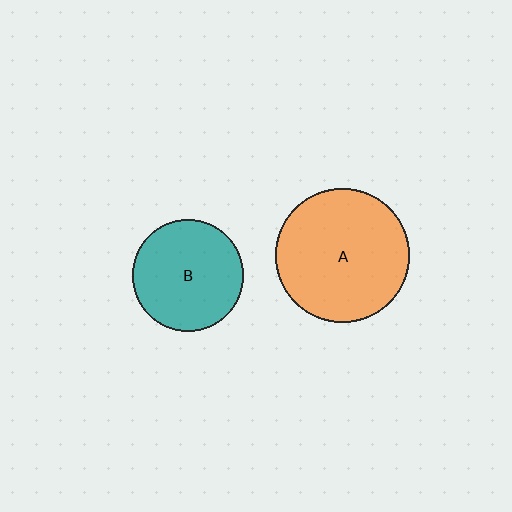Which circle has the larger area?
Circle A (orange).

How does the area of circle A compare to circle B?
Approximately 1.4 times.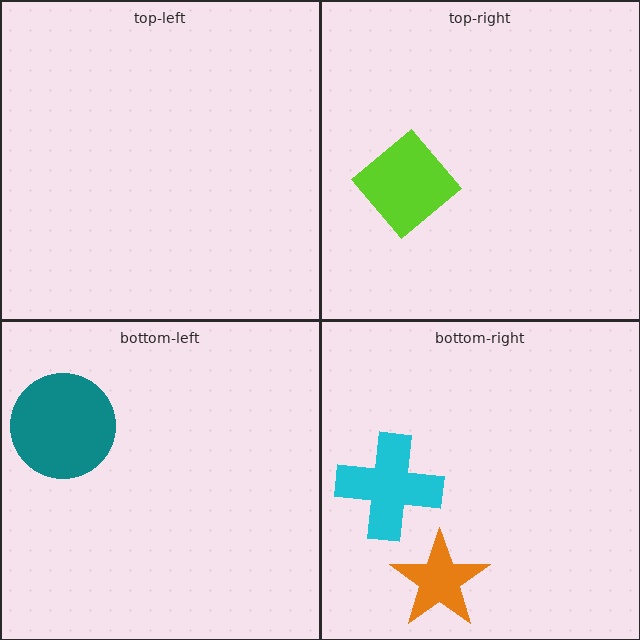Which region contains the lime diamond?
The top-right region.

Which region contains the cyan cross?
The bottom-right region.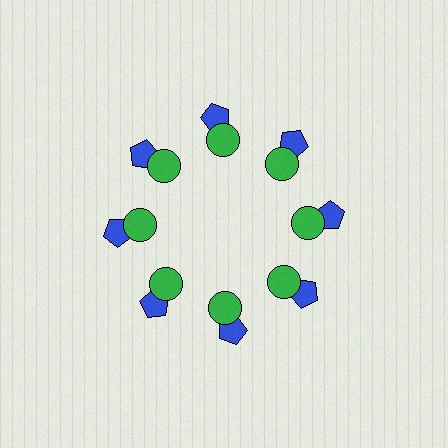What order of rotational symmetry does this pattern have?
This pattern has 8-fold rotational symmetry.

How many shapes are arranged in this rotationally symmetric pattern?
There are 16 shapes, arranged in 8 groups of 2.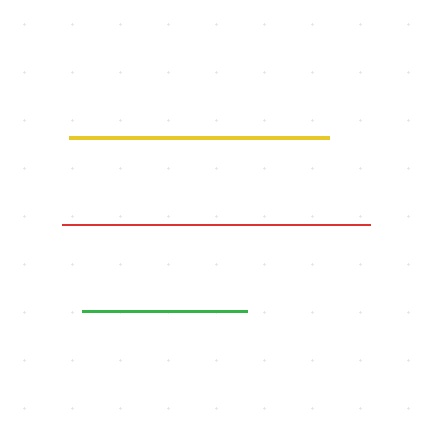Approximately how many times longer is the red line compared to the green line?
The red line is approximately 1.9 times the length of the green line.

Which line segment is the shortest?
The green line is the shortest at approximately 165 pixels.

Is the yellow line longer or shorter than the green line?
The yellow line is longer than the green line.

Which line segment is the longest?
The red line is the longest at approximately 308 pixels.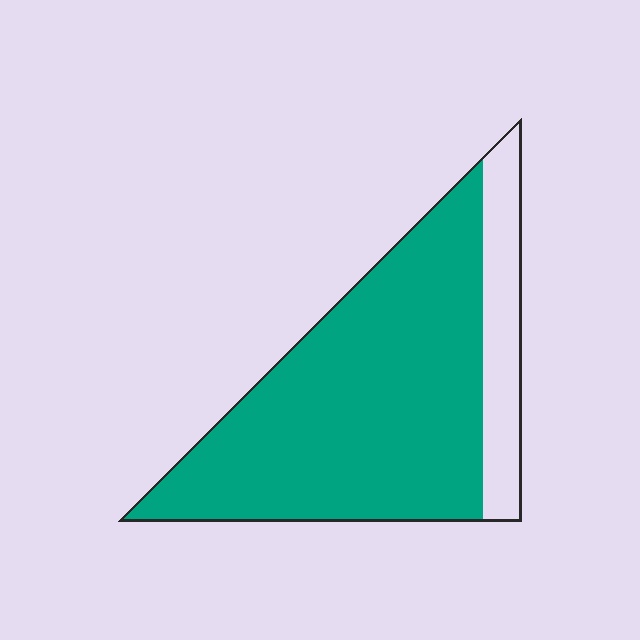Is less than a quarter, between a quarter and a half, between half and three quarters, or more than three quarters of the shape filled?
More than three quarters.